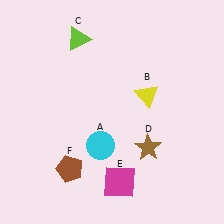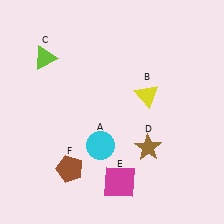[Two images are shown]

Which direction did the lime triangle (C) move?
The lime triangle (C) moved left.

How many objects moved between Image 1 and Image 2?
1 object moved between the two images.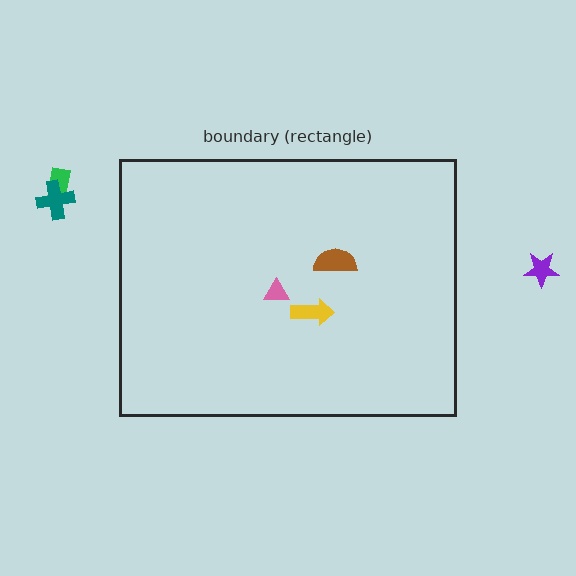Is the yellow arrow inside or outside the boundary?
Inside.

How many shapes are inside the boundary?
3 inside, 3 outside.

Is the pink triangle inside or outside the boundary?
Inside.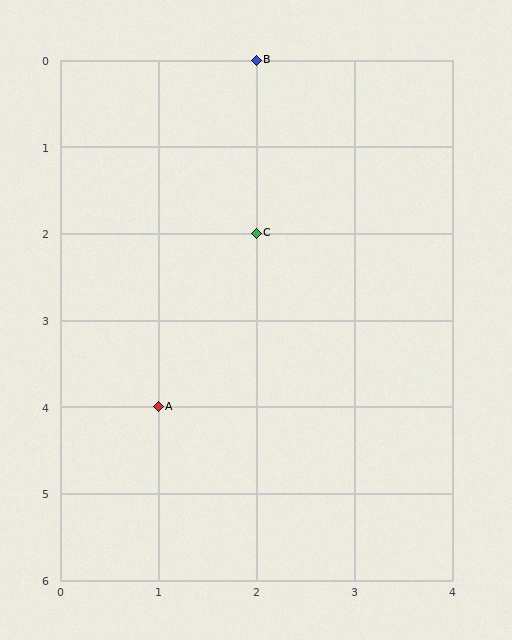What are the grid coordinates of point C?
Point C is at grid coordinates (2, 2).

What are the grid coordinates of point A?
Point A is at grid coordinates (1, 4).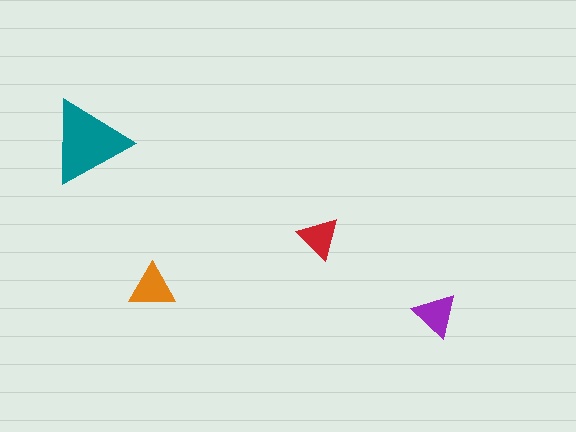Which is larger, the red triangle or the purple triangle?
The purple one.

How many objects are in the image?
There are 4 objects in the image.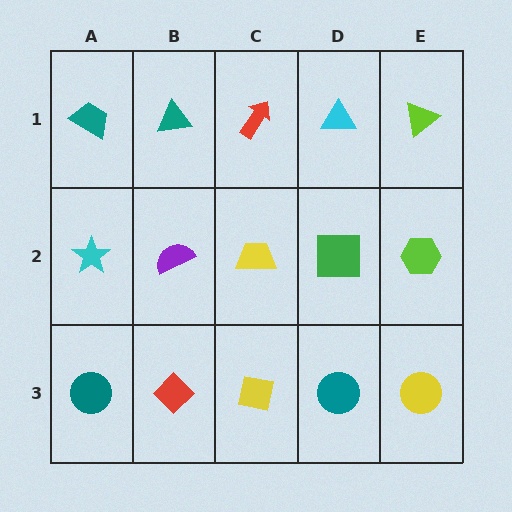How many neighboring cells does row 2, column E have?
3.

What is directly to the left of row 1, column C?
A teal triangle.